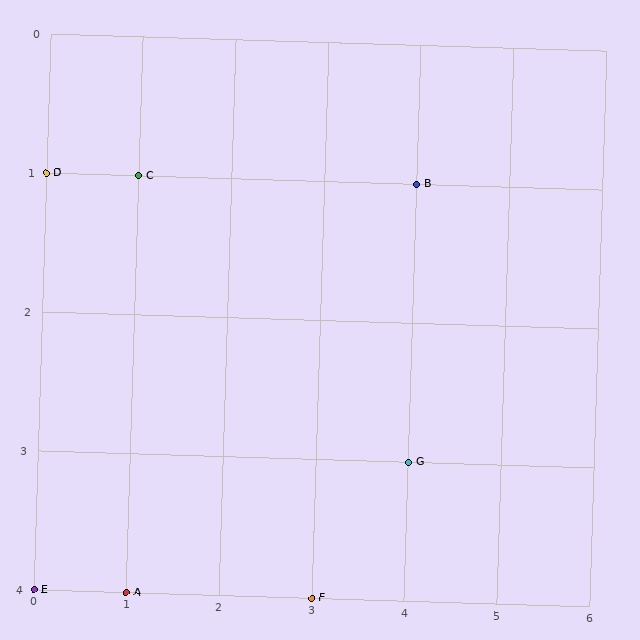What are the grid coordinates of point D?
Point D is at grid coordinates (0, 1).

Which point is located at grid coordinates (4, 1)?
Point B is at (4, 1).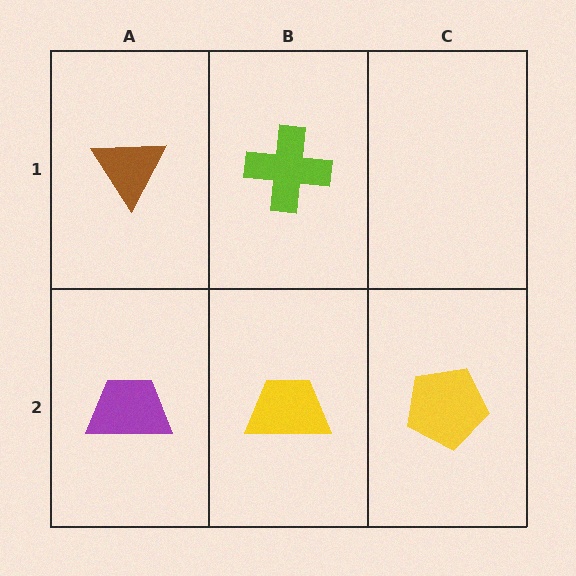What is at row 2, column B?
A yellow trapezoid.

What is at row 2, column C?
A yellow pentagon.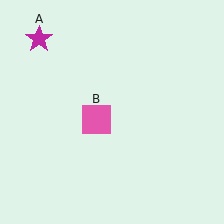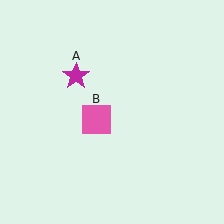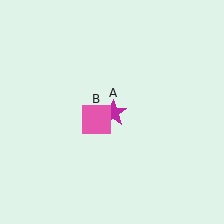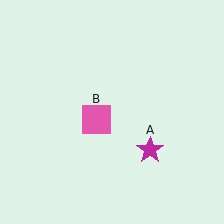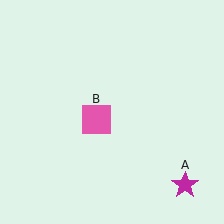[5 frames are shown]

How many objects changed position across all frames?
1 object changed position: magenta star (object A).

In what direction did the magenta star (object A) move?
The magenta star (object A) moved down and to the right.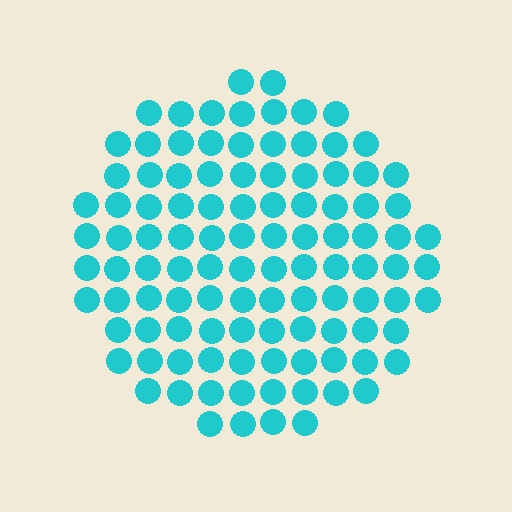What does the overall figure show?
The overall figure shows a circle.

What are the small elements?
The small elements are circles.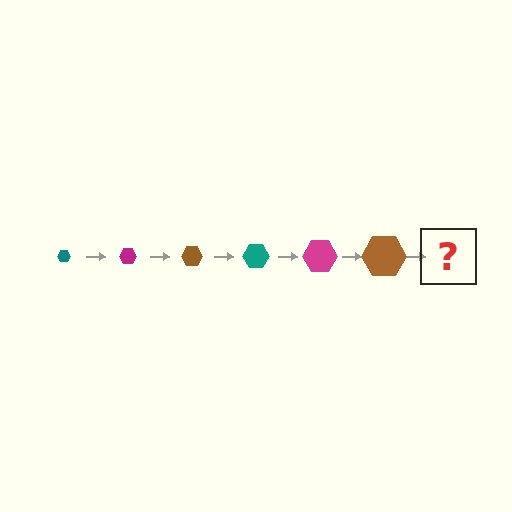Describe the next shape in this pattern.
It should be a teal hexagon, larger than the previous one.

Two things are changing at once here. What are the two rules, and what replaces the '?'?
The two rules are that the hexagon grows larger each step and the color cycles through teal, magenta, and brown. The '?' should be a teal hexagon, larger than the previous one.